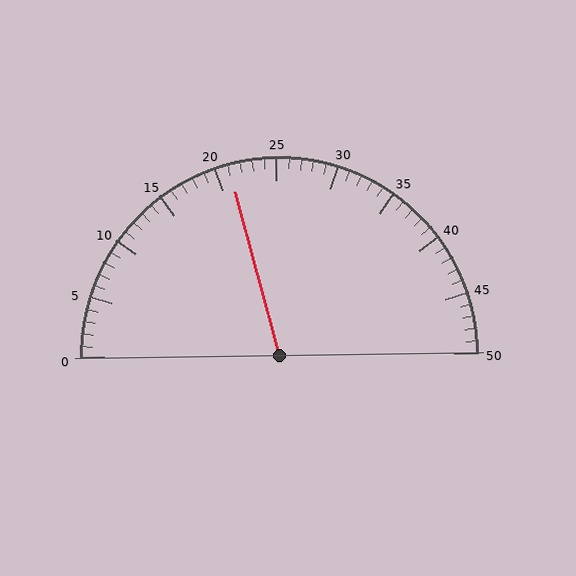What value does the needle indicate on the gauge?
The needle indicates approximately 21.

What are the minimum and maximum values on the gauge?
The gauge ranges from 0 to 50.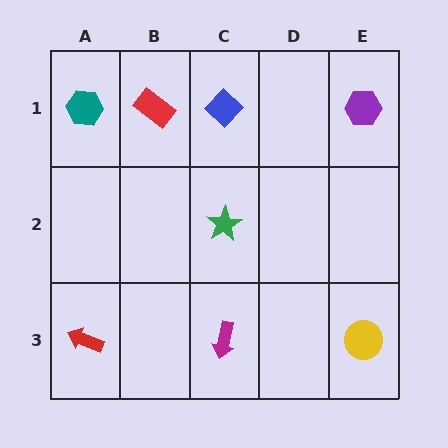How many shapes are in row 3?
3 shapes.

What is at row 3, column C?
A magenta arrow.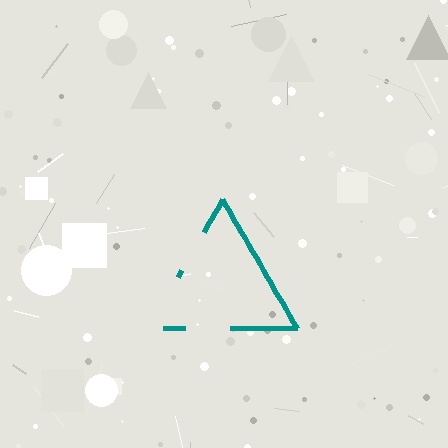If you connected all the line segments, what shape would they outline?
They would outline a triangle.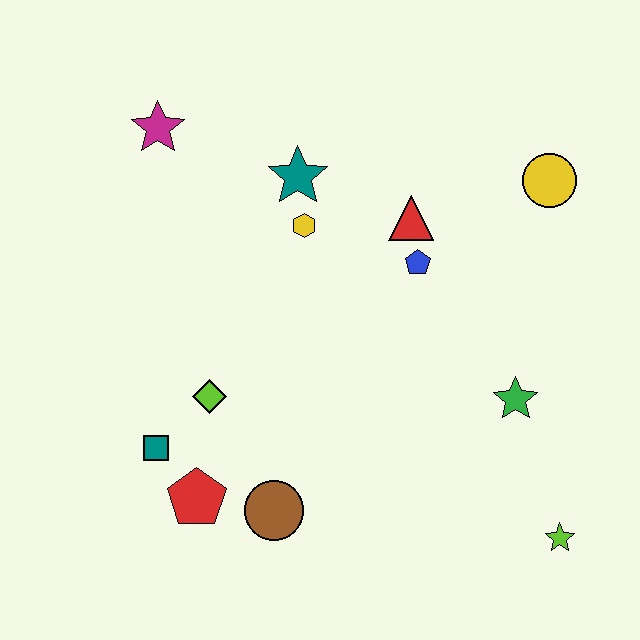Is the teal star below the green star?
No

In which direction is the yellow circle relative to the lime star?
The yellow circle is above the lime star.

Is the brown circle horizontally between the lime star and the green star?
No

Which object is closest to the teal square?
The red pentagon is closest to the teal square.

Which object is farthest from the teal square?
The yellow circle is farthest from the teal square.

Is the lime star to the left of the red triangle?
No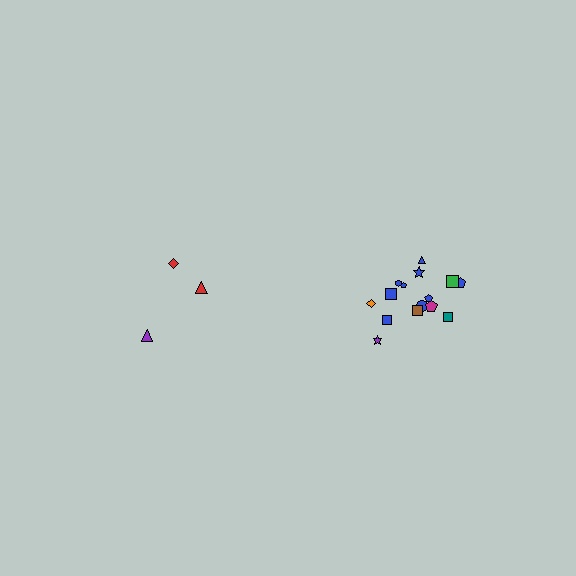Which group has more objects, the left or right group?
The right group.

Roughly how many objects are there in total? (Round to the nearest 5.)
Roughly 20 objects in total.